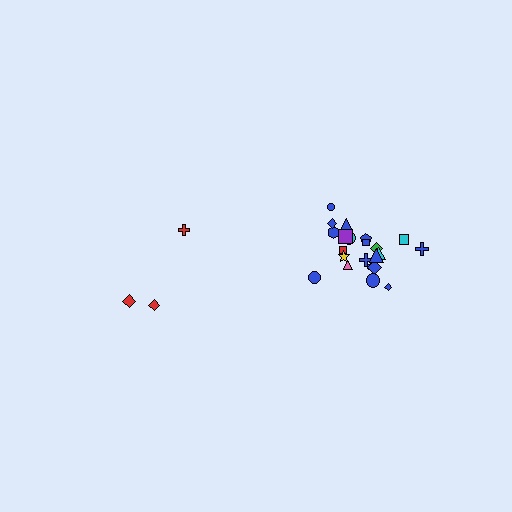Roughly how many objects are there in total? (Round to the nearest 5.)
Roughly 25 objects in total.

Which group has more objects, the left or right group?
The right group.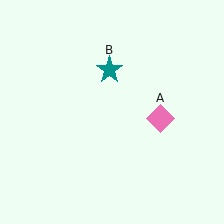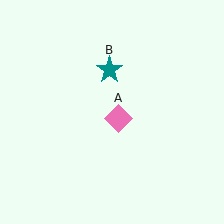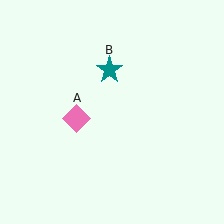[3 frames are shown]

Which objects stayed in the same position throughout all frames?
Teal star (object B) remained stationary.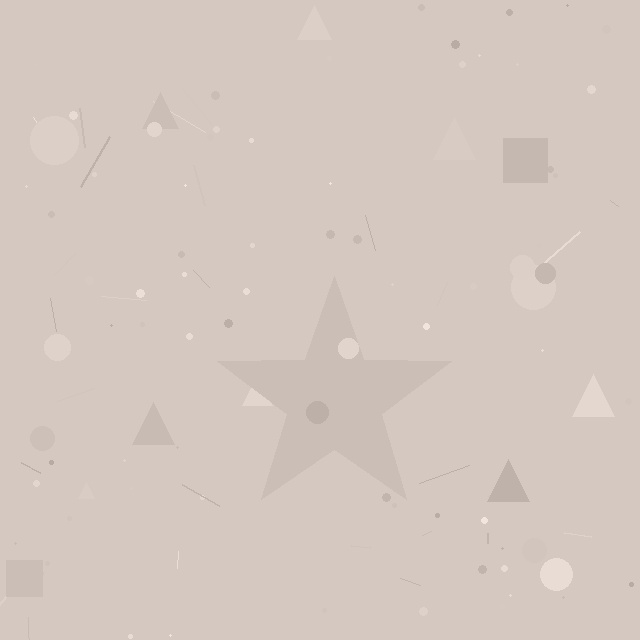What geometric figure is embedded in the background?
A star is embedded in the background.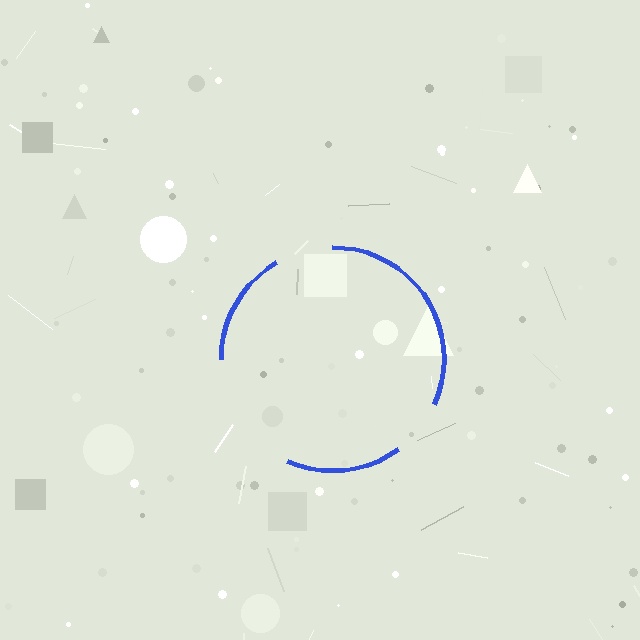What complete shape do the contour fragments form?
The contour fragments form a circle.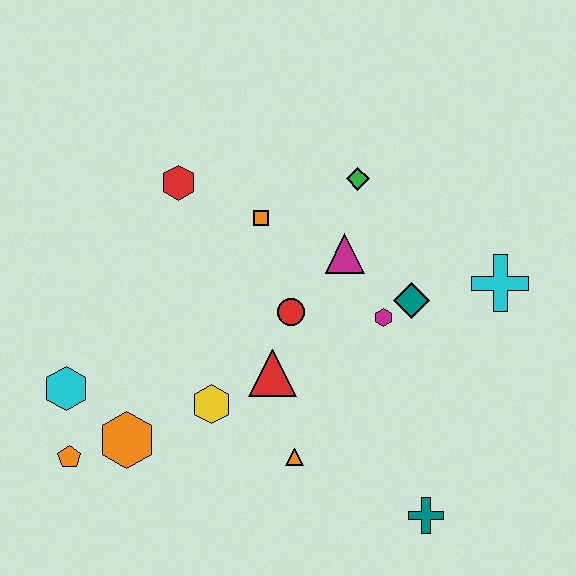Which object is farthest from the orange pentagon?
The cyan cross is farthest from the orange pentagon.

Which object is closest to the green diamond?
The magenta triangle is closest to the green diamond.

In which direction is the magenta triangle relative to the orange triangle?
The magenta triangle is above the orange triangle.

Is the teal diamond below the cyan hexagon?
No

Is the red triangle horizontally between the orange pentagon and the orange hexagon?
No